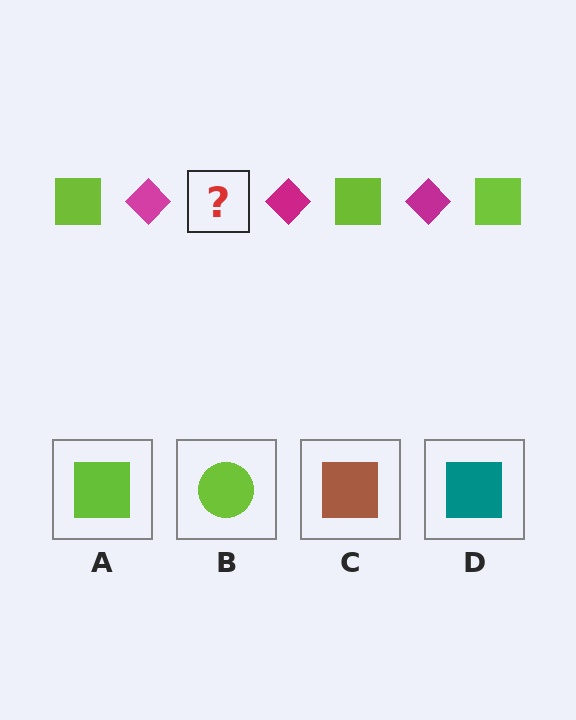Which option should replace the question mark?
Option A.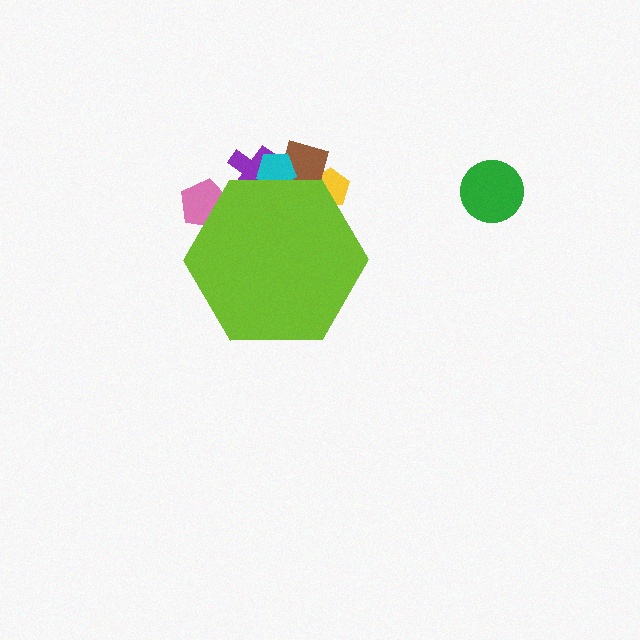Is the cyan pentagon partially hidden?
Yes, the cyan pentagon is partially hidden behind the lime hexagon.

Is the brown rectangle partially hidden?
Yes, the brown rectangle is partially hidden behind the lime hexagon.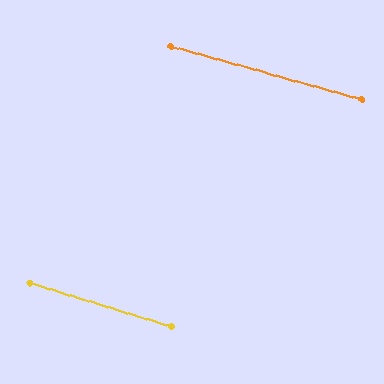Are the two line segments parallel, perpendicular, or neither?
Parallel — their directions differ by only 1.4°.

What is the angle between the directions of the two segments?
Approximately 1 degree.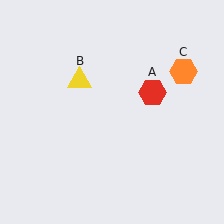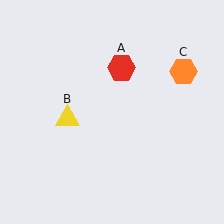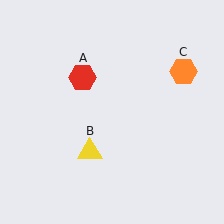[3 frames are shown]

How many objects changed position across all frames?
2 objects changed position: red hexagon (object A), yellow triangle (object B).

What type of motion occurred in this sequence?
The red hexagon (object A), yellow triangle (object B) rotated counterclockwise around the center of the scene.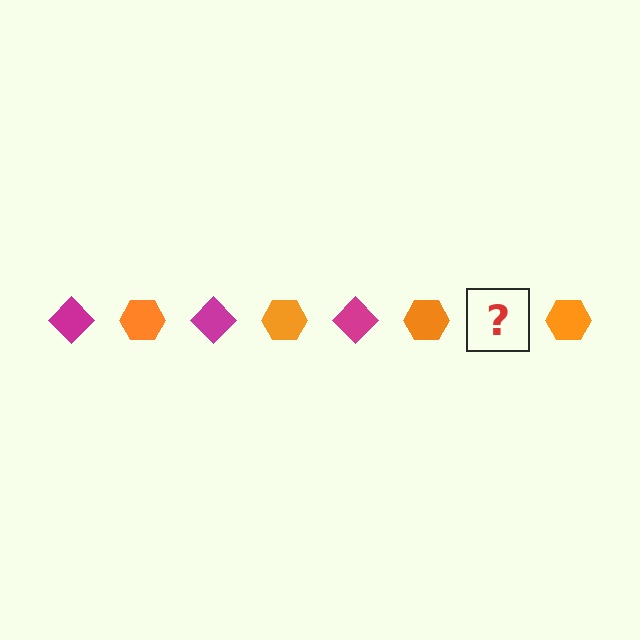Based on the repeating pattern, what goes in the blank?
The blank should be a magenta diamond.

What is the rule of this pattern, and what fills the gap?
The rule is that the pattern alternates between magenta diamond and orange hexagon. The gap should be filled with a magenta diamond.